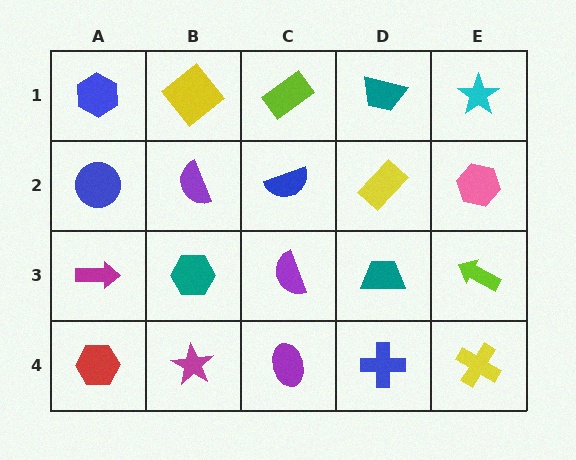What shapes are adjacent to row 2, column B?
A yellow diamond (row 1, column B), a teal hexagon (row 3, column B), a blue circle (row 2, column A), a blue semicircle (row 2, column C).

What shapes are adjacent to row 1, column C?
A blue semicircle (row 2, column C), a yellow diamond (row 1, column B), a teal trapezoid (row 1, column D).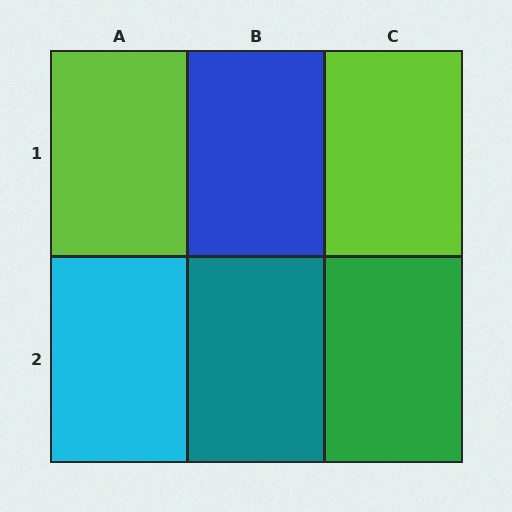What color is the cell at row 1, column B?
Blue.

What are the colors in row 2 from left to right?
Cyan, teal, green.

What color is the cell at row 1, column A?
Lime.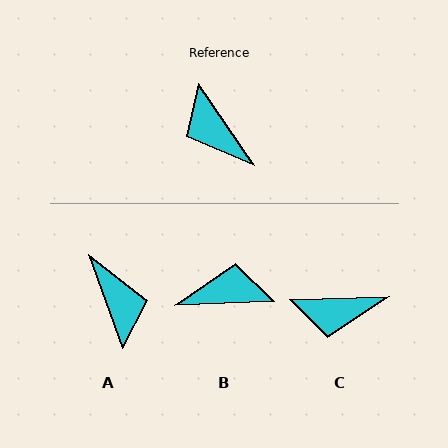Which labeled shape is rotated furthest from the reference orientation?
A, about 166 degrees away.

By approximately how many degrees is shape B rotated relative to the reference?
Approximately 122 degrees clockwise.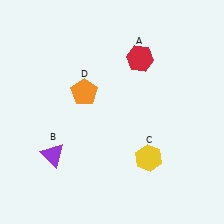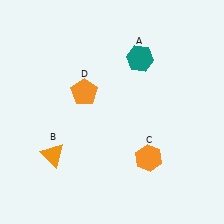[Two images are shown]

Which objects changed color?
A changed from red to teal. B changed from purple to orange. C changed from yellow to orange.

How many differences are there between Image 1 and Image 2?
There are 3 differences between the two images.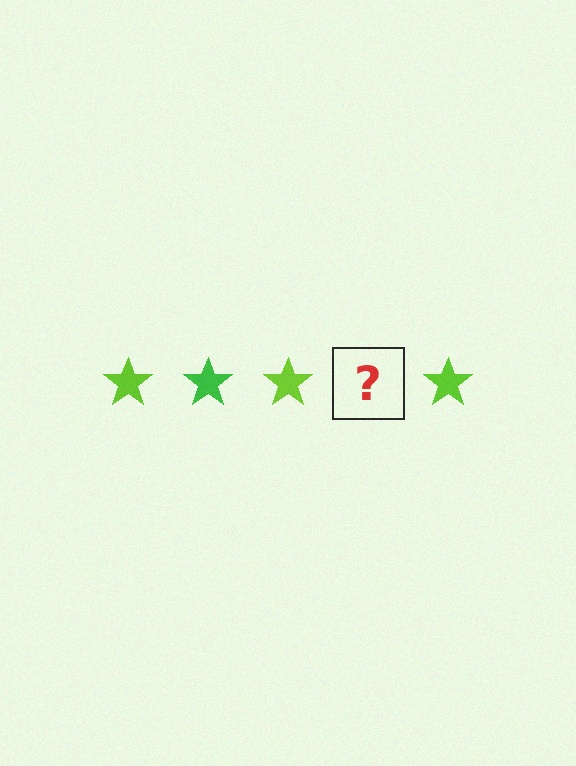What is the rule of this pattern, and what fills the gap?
The rule is that the pattern cycles through lime, green stars. The gap should be filled with a green star.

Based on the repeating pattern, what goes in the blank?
The blank should be a green star.